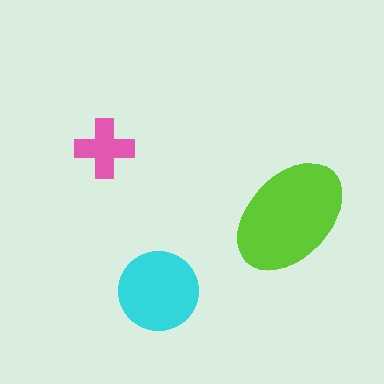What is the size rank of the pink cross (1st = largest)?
3rd.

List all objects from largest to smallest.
The lime ellipse, the cyan circle, the pink cross.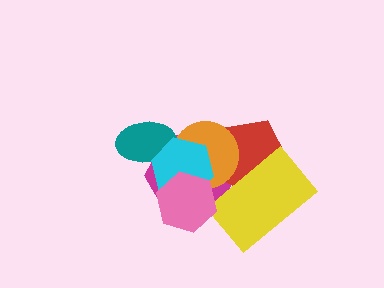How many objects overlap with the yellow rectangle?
3 objects overlap with the yellow rectangle.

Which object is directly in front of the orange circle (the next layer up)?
The yellow rectangle is directly in front of the orange circle.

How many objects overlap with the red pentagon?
3 objects overlap with the red pentagon.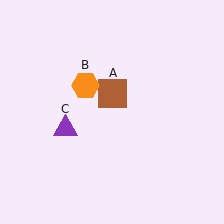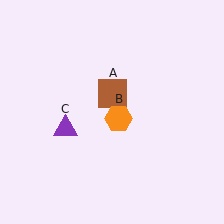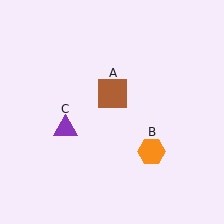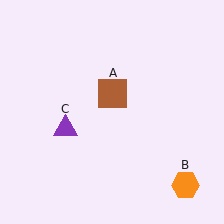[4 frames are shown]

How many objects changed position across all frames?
1 object changed position: orange hexagon (object B).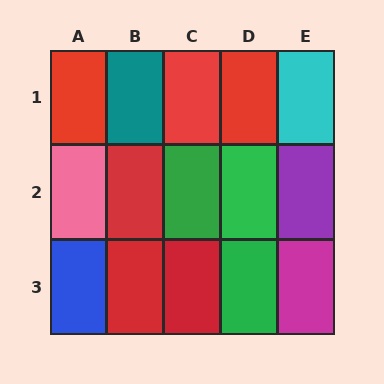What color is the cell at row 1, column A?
Red.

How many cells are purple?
1 cell is purple.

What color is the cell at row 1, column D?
Red.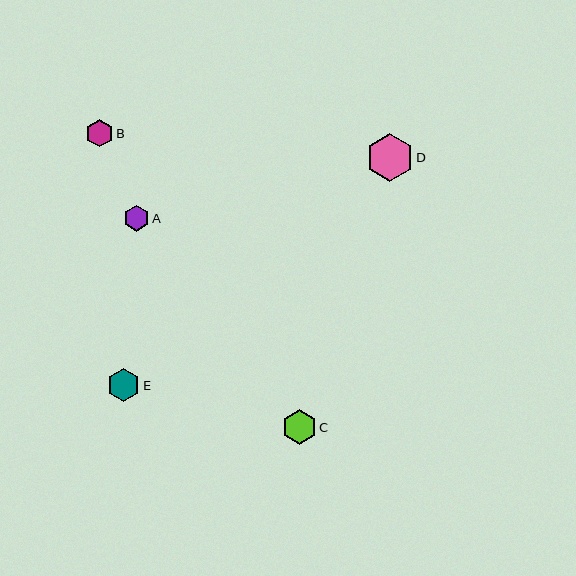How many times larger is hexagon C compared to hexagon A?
Hexagon C is approximately 1.3 times the size of hexagon A.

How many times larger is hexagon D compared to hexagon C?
Hexagon D is approximately 1.4 times the size of hexagon C.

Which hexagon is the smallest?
Hexagon A is the smallest with a size of approximately 26 pixels.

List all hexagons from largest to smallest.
From largest to smallest: D, C, E, B, A.